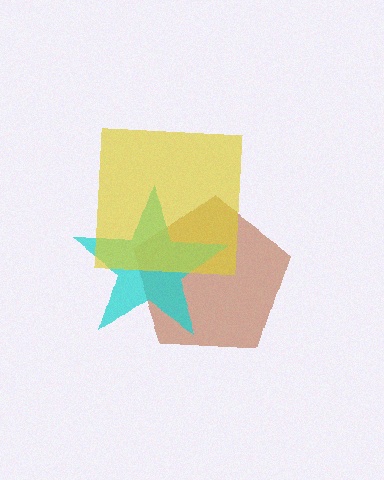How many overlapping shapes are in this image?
There are 3 overlapping shapes in the image.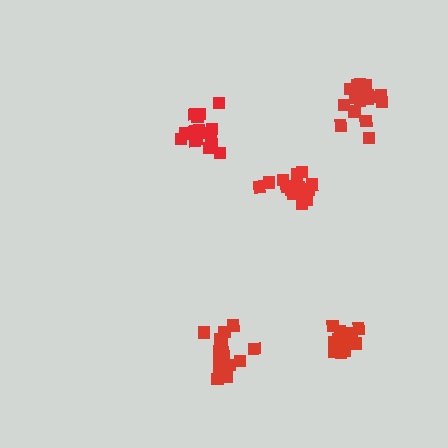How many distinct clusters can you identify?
There are 5 distinct clusters.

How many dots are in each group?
Group 1: 15 dots, Group 2: 19 dots, Group 3: 18 dots, Group 4: 17 dots, Group 5: 17 dots (86 total).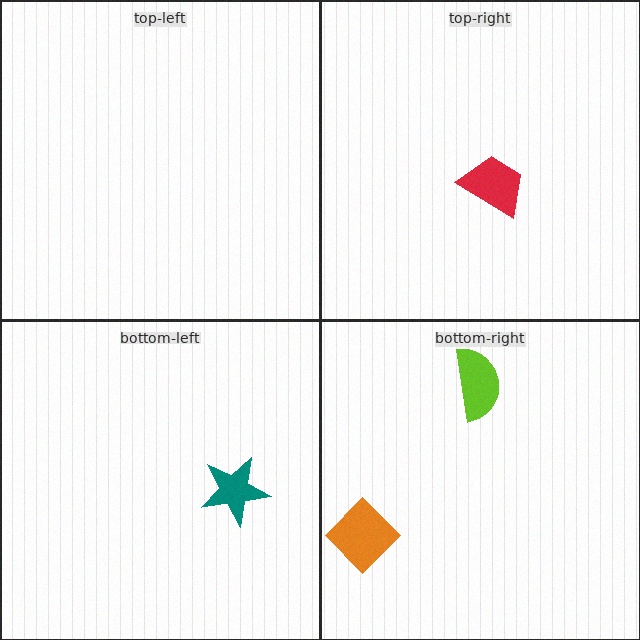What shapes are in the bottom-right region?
The orange diamond, the lime semicircle.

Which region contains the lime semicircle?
The bottom-right region.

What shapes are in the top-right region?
The red trapezoid.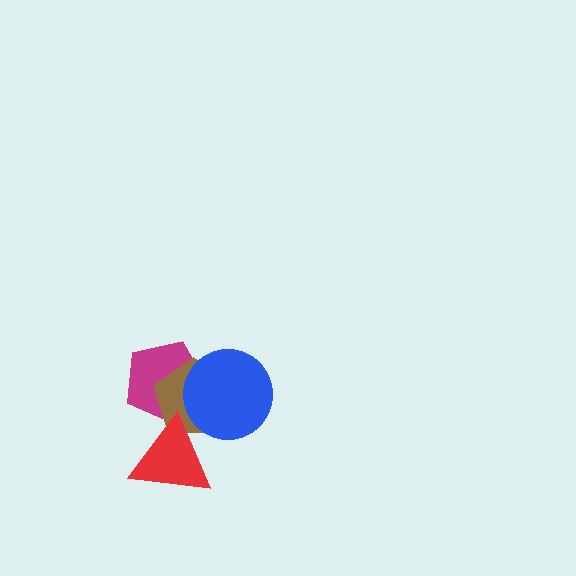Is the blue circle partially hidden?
No, no other shape covers it.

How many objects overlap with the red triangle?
2 objects overlap with the red triangle.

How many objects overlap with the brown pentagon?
3 objects overlap with the brown pentagon.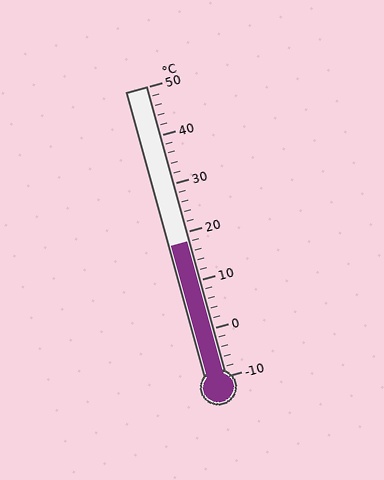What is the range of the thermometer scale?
The thermometer scale ranges from -10°C to 50°C.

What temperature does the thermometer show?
The thermometer shows approximately 18°C.